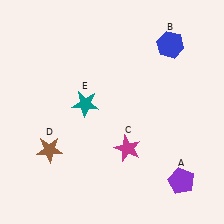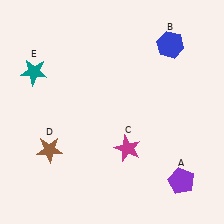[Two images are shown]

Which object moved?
The teal star (E) moved left.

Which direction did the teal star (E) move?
The teal star (E) moved left.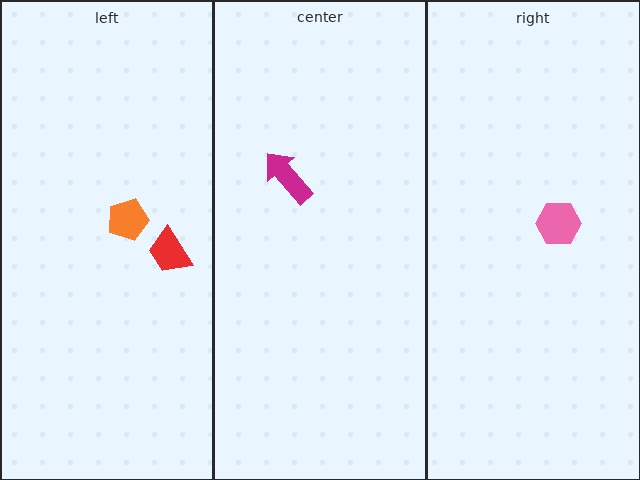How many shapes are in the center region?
1.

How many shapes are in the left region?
2.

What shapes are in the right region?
The pink hexagon.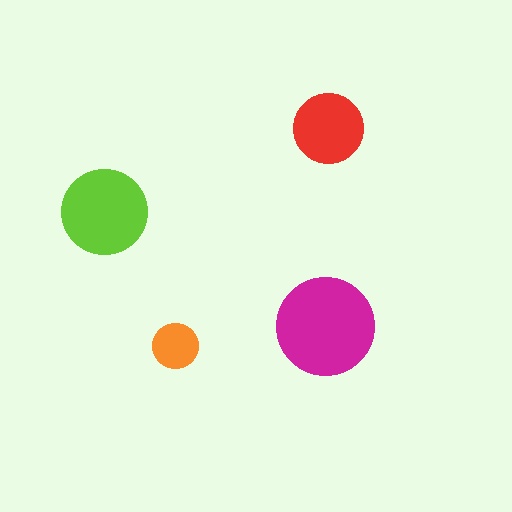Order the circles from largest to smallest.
the magenta one, the lime one, the red one, the orange one.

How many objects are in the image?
There are 4 objects in the image.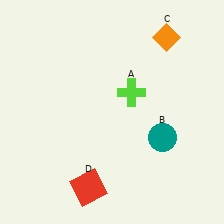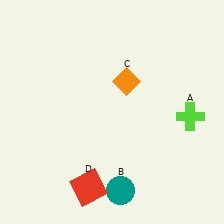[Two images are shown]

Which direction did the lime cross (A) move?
The lime cross (A) moved right.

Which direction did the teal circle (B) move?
The teal circle (B) moved down.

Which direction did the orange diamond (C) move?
The orange diamond (C) moved down.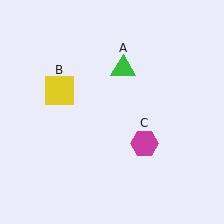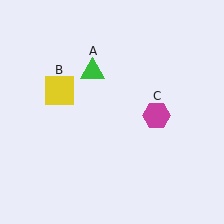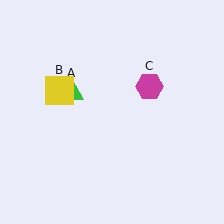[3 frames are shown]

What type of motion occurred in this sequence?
The green triangle (object A), magenta hexagon (object C) rotated counterclockwise around the center of the scene.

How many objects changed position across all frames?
2 objects changed position: green triangle (object A), magenta hexagon (object C).